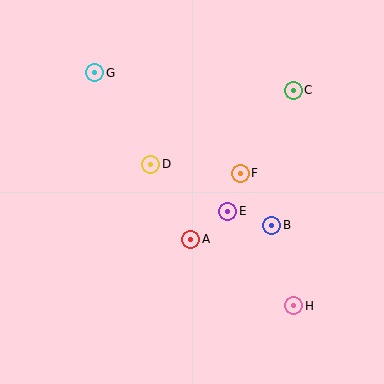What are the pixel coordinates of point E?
Point E is at (228, 211).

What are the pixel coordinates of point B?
Point B is at (272, 225).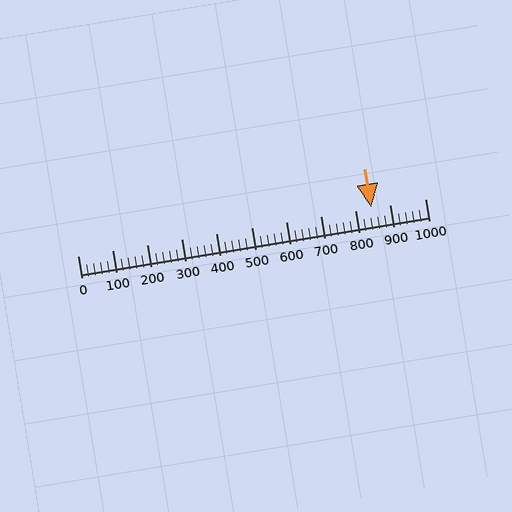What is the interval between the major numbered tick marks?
The major tick marks are spaced 100 units apart.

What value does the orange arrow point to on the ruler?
The orange arrow points to approximately 845.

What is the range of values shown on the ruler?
The ruler shows values from 0 to 1000.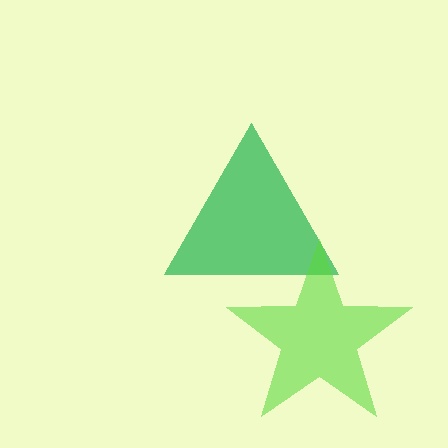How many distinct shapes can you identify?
There are 2 distinct shapes: a green triangle, a lime star.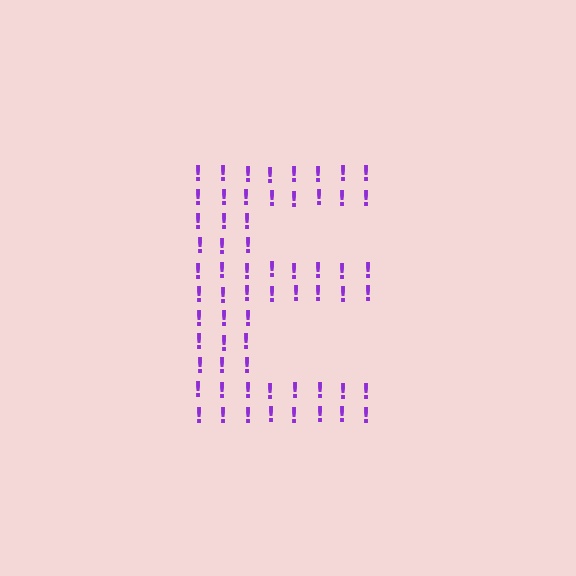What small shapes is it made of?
It is made of small exclamation marks.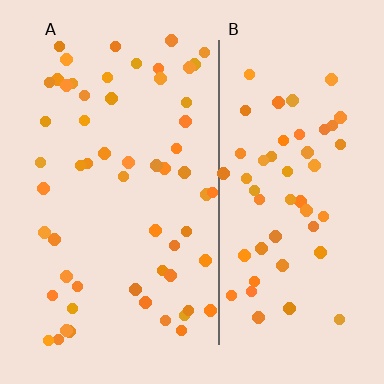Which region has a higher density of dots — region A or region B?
A (the left).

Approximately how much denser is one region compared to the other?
Approximately 1.1× — region A over region B.